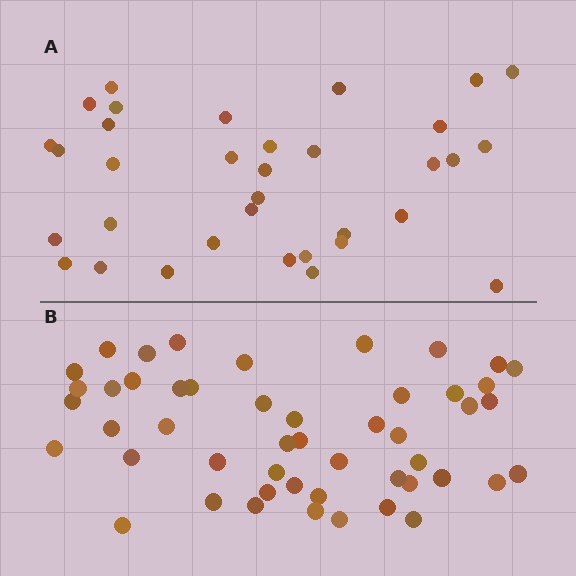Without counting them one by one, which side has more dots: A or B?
Region B (the bottom region) has more dots.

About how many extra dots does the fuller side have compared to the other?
Region B has approximately 15 more dots than region A.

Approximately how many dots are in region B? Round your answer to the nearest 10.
About 50 dots. (The exact count is 49, which rounds to 50.)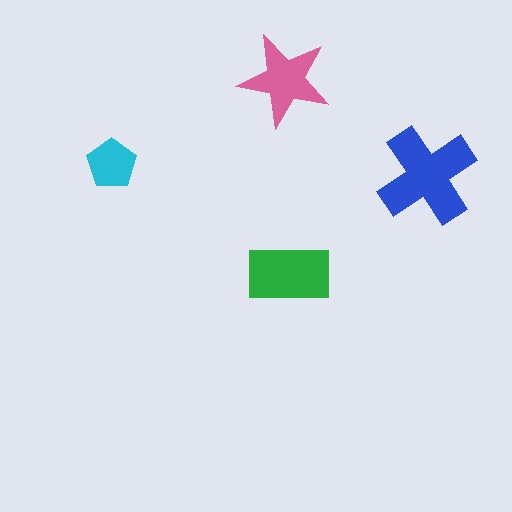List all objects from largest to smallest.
The blue cross, the green rectangle, the pink star, the cyan pentagon.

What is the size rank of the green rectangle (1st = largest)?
2nd.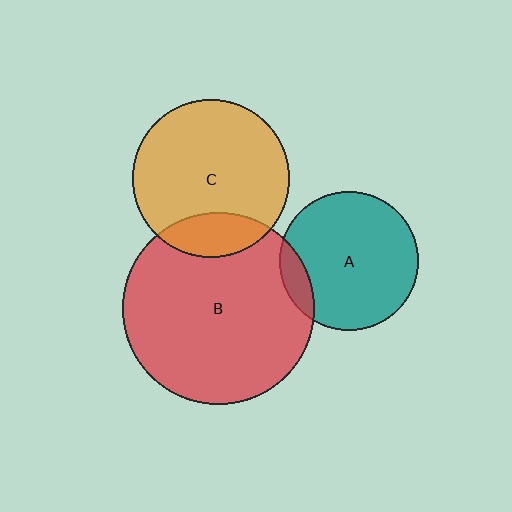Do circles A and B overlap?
Yes.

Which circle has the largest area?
Circle B (red).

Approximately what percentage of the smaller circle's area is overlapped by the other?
Approximately 10%.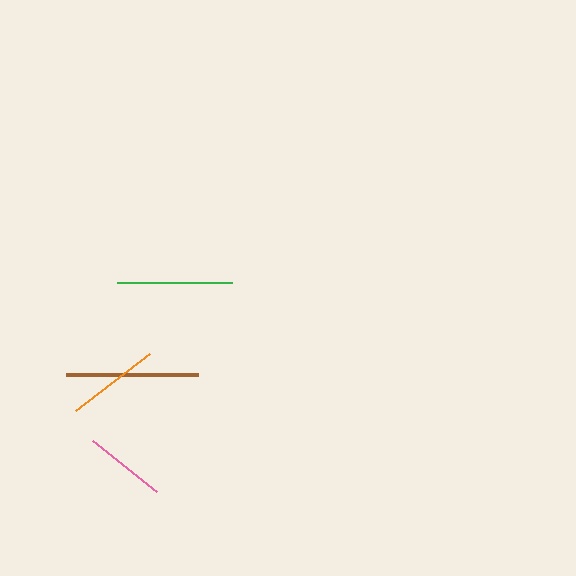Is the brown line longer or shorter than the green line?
The brown line is longer than the green line.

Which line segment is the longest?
The brown line is the longest at approximately 132 pixels.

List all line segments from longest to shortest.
From longest to shortest: brown, green, orange, pink.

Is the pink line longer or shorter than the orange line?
The orange line is longer than the pink line.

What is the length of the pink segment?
The pink segment is approximately 82 pixels long.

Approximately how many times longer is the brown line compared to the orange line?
The brown line is approximately 1.4 times the length of the orange line.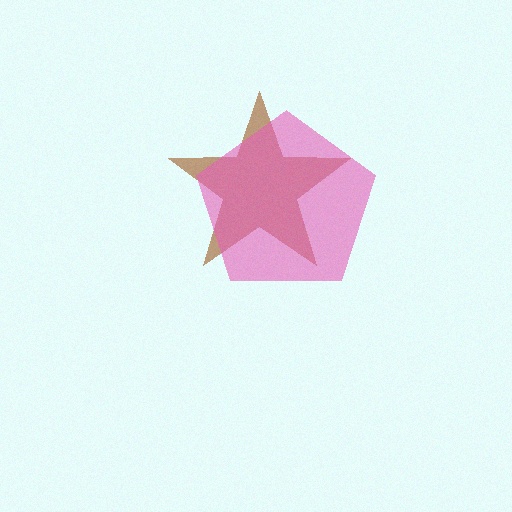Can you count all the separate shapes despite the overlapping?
Yes, there are 2 separate shapes.